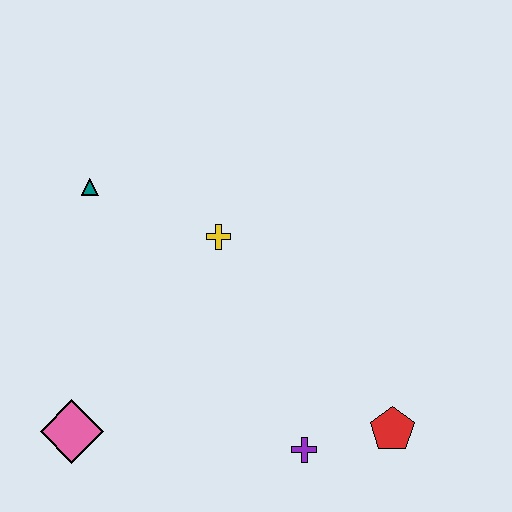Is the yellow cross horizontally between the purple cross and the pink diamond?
Yes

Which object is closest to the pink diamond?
The purple cross is closest to the pink diamond.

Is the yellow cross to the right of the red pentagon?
No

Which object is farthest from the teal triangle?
The red pentagon is farthest from the teal triangle.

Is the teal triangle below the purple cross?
No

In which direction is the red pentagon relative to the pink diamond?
The red pentagon is to the right of the pink diamond.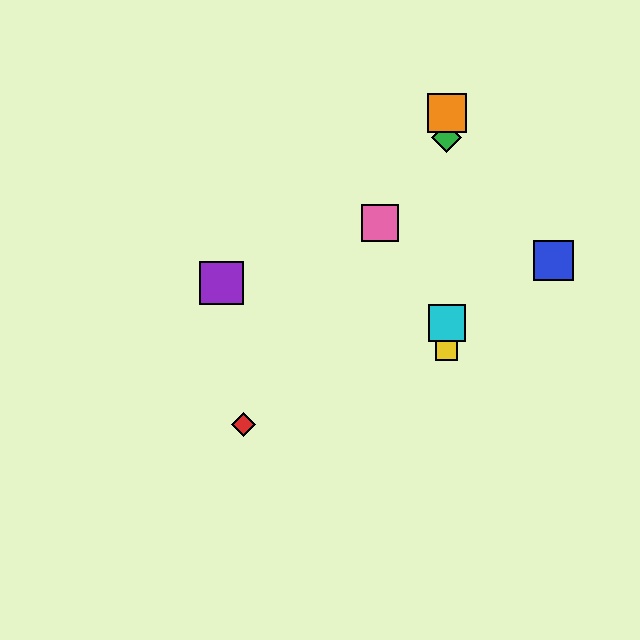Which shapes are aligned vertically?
The green diamond, the yellow square, the orange square, the cyan square are aligned vertically.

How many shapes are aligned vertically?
4 shapes (the green diamond, the yellow square, the orange square, the cyan square) are aligned vertically.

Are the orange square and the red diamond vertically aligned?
No, the orange square is at x≈447 and the red diamond is at x≈244.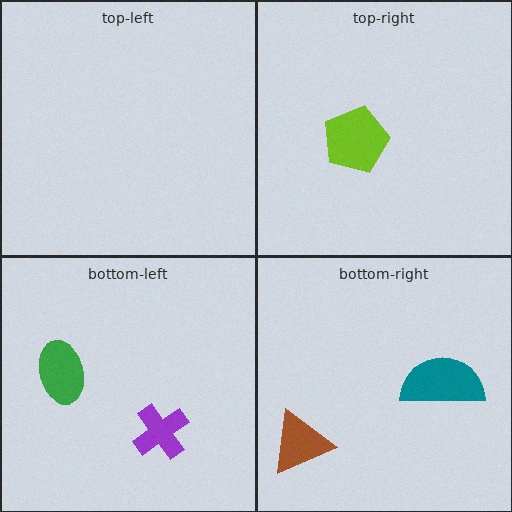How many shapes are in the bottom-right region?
2.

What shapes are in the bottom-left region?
The green ellipse, the purple cross.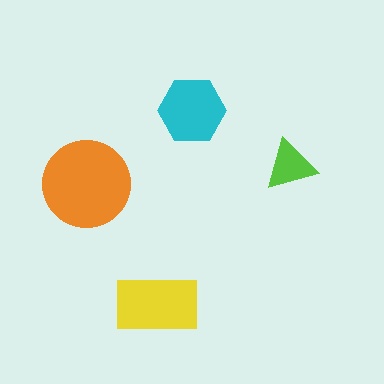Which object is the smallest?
The lime triangle.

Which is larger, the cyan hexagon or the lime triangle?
The cyan hexagon.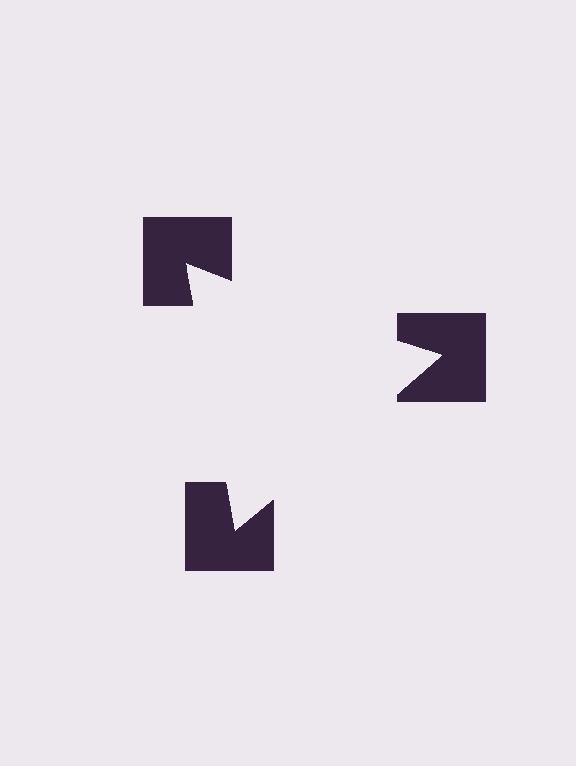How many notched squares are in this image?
There are 3 — one at each vertex of the illusory triangle.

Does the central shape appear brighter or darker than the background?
It typically appears slightly brighter than the background, even though no actual brightness change is drawn.